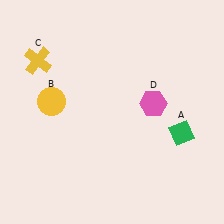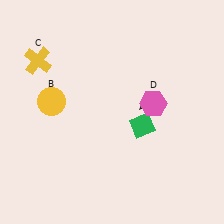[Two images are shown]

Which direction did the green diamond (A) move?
The green diamond (A) moved left.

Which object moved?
The green diamond (A) moved left.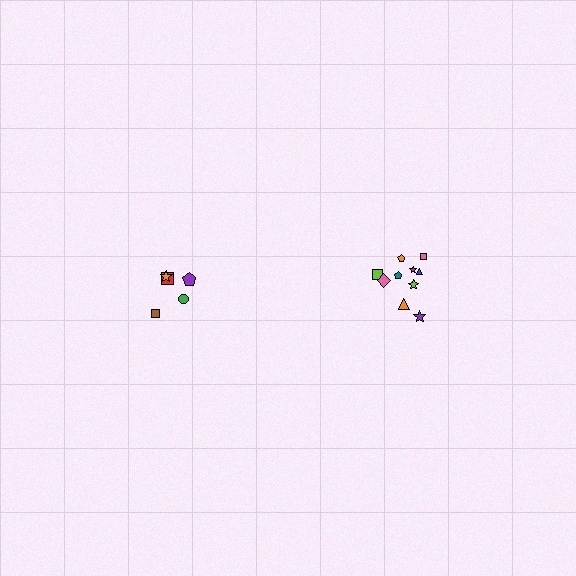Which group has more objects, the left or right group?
The right group.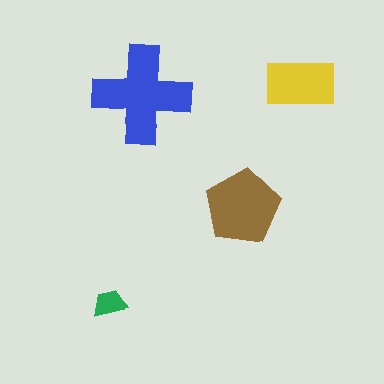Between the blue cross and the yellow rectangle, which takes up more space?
The blue cross.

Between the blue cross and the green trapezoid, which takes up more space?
The blue cross.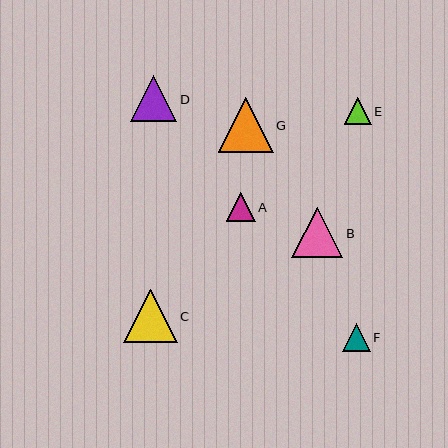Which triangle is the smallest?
Triangle E is the smallest with a size of approximately 27 pixels.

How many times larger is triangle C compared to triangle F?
Triangle C is approximately 1.9 times the size of triangle F.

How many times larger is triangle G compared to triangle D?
Triangle G is approximately 1.2 times the size of triangle D.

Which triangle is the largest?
Triangle G is the largest with a size of approximately 55 pixels.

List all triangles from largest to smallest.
From largest to smallest: G, C, B, D, A, F, E.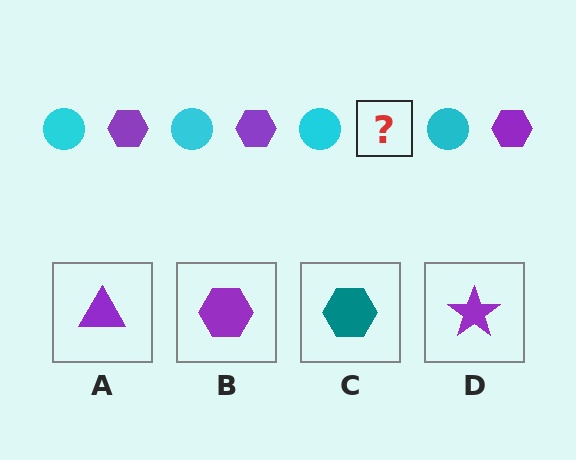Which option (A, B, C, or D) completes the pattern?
B.